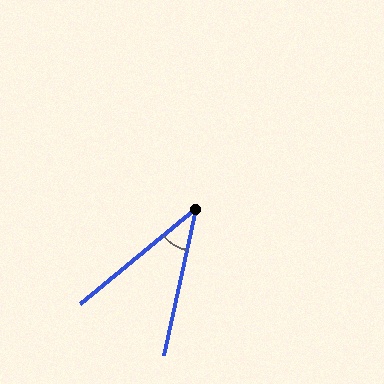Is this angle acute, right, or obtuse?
It is acute.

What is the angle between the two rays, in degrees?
Approximately 38 degrees.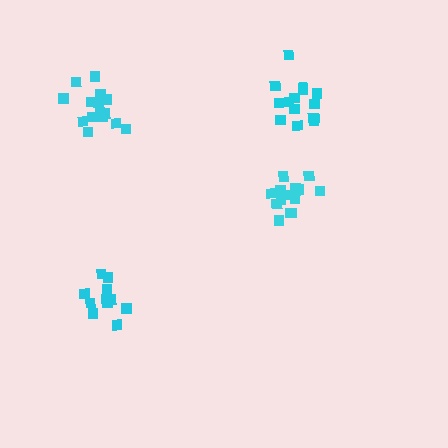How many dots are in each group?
Group 1: 15 dots, Group 2: 15 dots, Group 3: 11 dots, Group 4: 15 dots (56 total).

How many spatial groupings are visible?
There are 4 spatial groupings.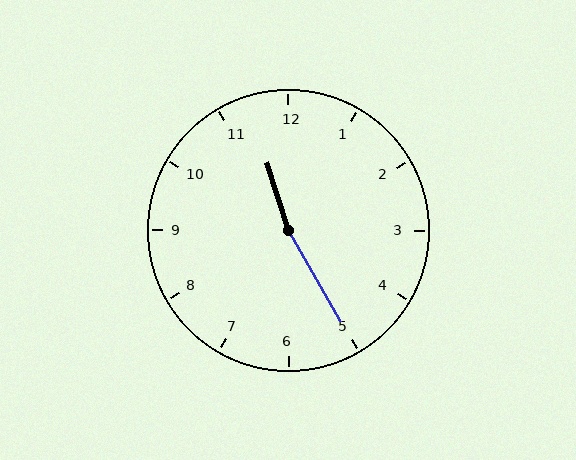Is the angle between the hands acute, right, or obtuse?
It is obtuse.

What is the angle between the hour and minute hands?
Approximately 168 degrees.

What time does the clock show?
11:25.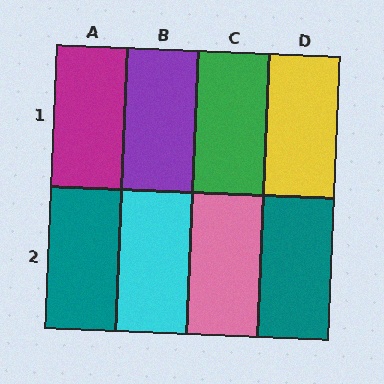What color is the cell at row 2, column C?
Pink.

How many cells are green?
1 cell is green.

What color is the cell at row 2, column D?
Teal.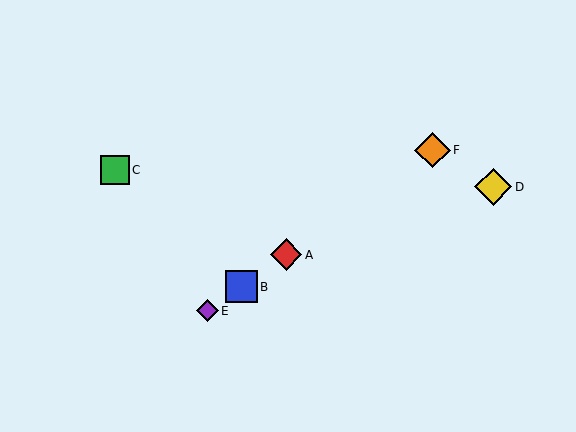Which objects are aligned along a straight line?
Objects A, B, E, F are aligned along a straight line.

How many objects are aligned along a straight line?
4 objects (A, B, E, F) are aligned along a straight line.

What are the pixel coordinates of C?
Object C is at (115, 170).